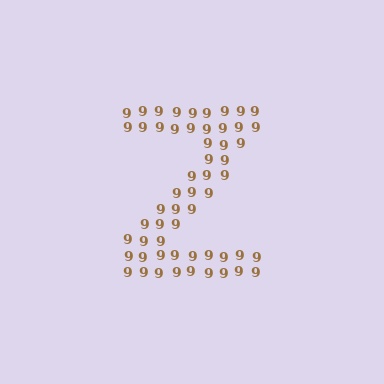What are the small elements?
The small elements are digit 9's.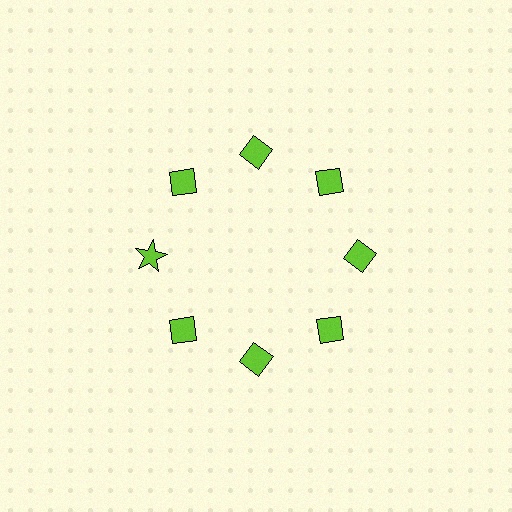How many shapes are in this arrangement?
There are 8 shapes arranged in a ring pattern.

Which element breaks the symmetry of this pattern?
The lime star at roughly the 9 o'clock position breaks the symmetry. All other shapes are lime diamonds.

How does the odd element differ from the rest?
It has a different shape: star instead of diamond.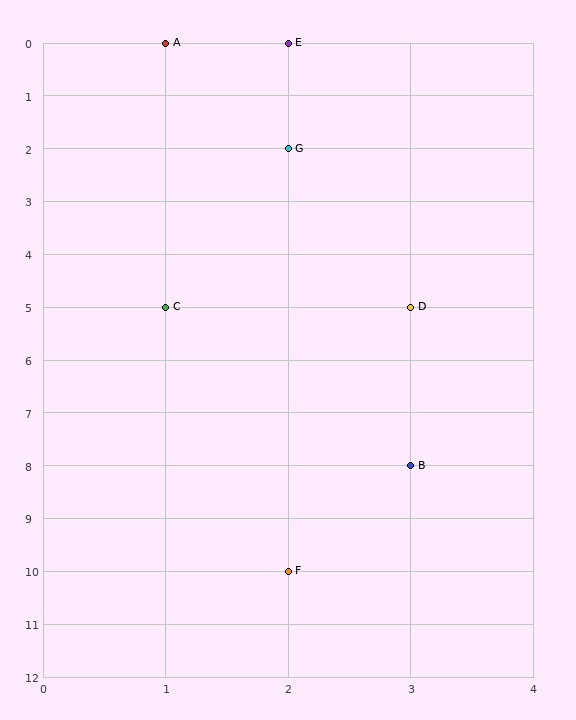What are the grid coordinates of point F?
Point F is at grid coordinates (2, 10).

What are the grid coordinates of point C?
Point C is at grid coordinates (1, 5).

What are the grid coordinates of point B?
Point B is at grid coordinates (3, 8).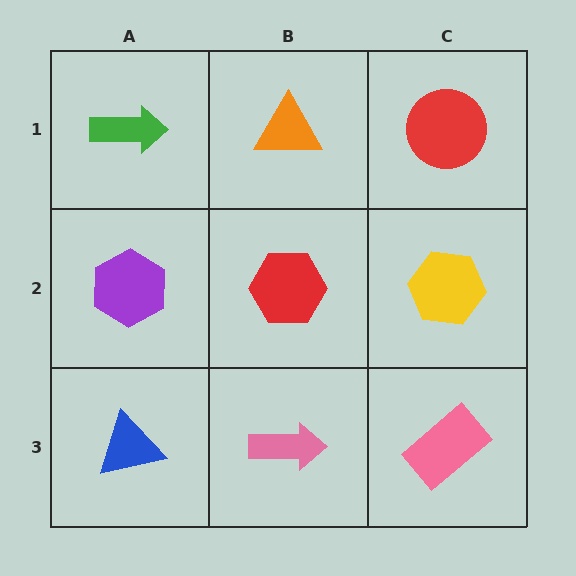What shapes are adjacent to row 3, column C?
A yellow hexagon (row 2, column C), a pink arrow (row 3, column B).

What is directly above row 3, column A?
A purple hexagon.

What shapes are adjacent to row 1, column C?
A yellow hexagon (row 2, column C), an orange triangle (row 1, column B).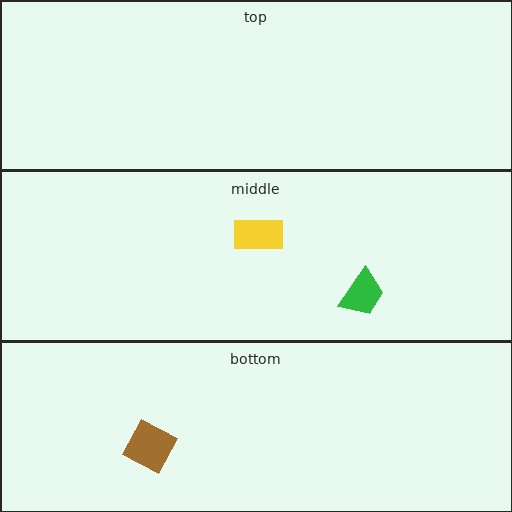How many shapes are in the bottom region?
1.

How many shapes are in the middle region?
2.